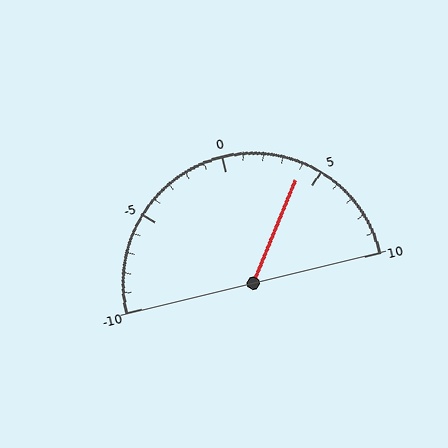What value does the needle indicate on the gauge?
The needle indicates approximately 4.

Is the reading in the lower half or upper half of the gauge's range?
The reading is in the upper half of the range (-10 to 10).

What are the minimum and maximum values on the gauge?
The gauge ranges from -10 to 10.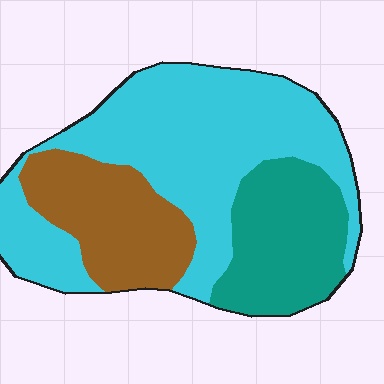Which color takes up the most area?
Cyan, at roughly 55%.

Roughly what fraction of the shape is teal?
Teal covers 23% of the shape.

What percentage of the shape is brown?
Brown covers around 25% of the shape.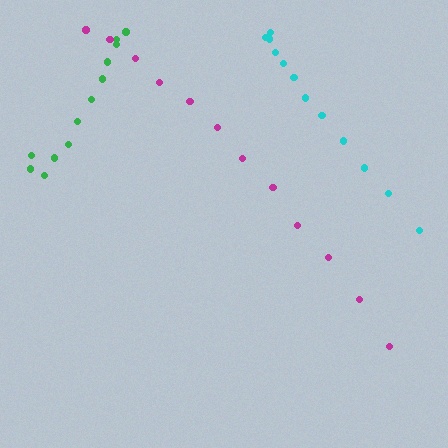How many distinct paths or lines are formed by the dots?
There are 3 distinct paths.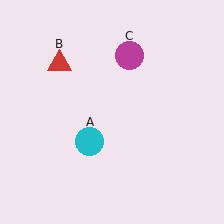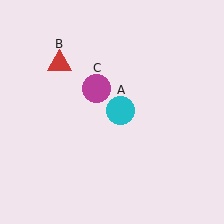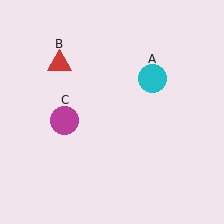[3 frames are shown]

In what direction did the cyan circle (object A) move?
The cyan circle (object A) moved up and to the right.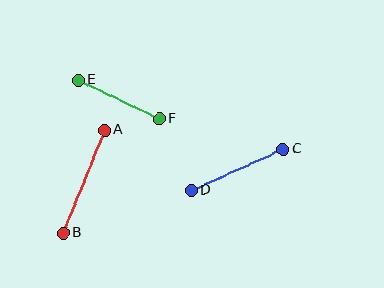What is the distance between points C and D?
The distance is approximately 101 pixels.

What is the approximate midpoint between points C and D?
The midpoint is at approximately (237, 170) pixels.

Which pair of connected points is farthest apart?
Points A and B are farthest apart.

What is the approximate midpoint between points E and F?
The midpoint is at approximately (119, 99) pixels.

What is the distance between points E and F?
The distance is approximately 90 pixels.